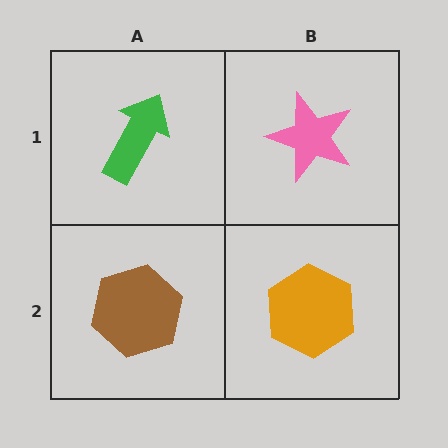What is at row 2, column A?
A brown hexagon.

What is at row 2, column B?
An orange hexagon.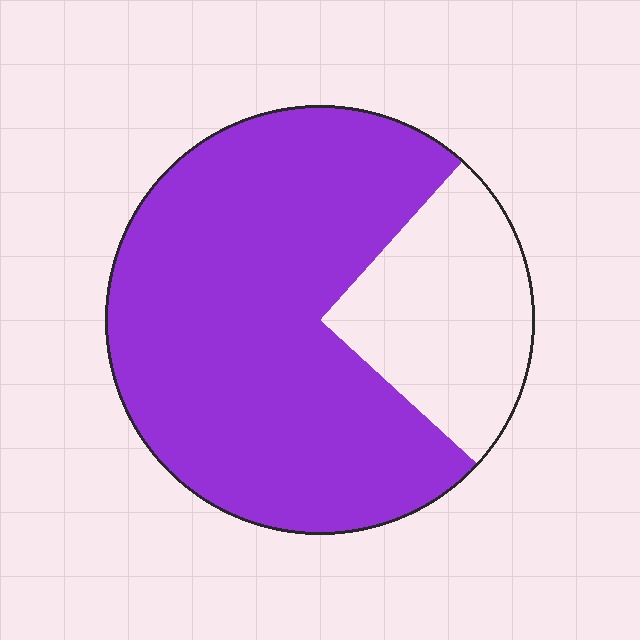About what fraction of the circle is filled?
About three quarters (3/4).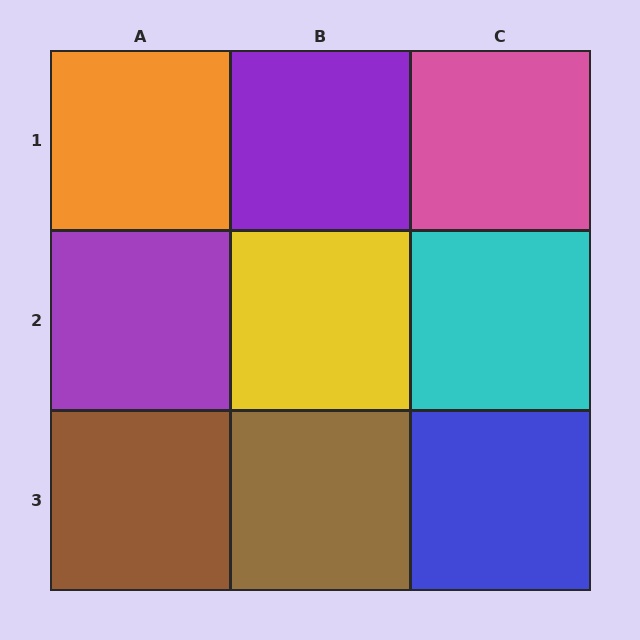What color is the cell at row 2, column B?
Yellow.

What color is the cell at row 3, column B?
Brown.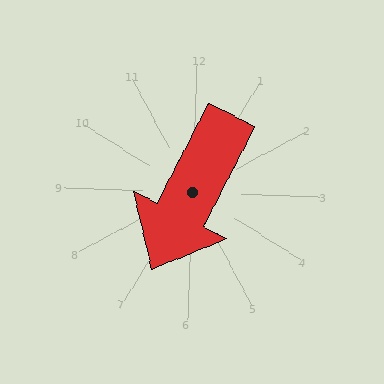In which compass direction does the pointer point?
Southwest.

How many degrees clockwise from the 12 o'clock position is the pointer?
Approximately 205 degrees.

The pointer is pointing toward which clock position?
Roughly 7 o'clock.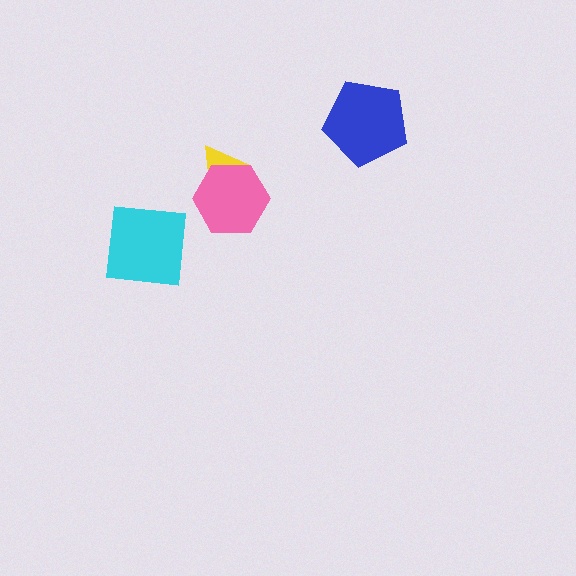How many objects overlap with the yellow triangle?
1 object overlaps with the yellow triangle.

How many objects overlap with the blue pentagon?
0 objects overlap with the blue pentagon.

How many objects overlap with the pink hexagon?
1 object overlaps with the pink hexagon.